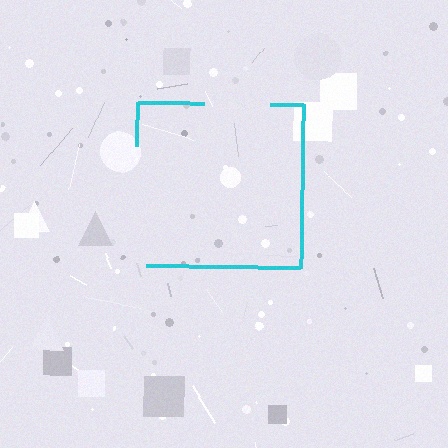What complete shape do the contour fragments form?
The contour fragments form a square.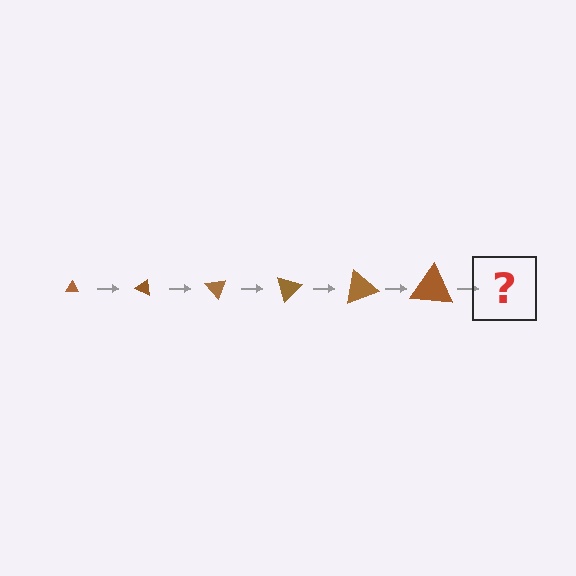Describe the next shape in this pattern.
It should be a triangle, larger than the previous one and rotated 150 degrees from the start.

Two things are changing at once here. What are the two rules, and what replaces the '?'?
The two rules are that the triangle grows larger each step and it rotates 25 degrees each step. The '?' should be a triangle, larger than the previous one and rotated 150 degrees from the start.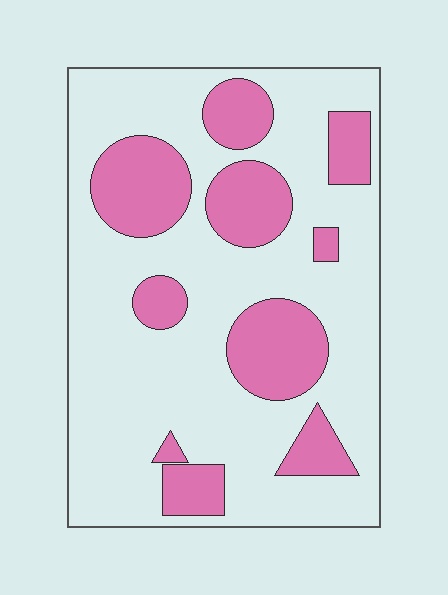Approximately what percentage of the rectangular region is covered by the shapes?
Approximately 30%.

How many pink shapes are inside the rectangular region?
10.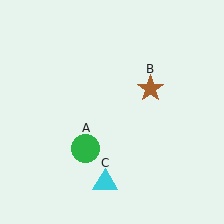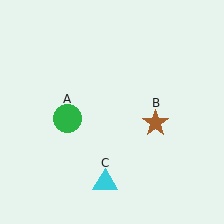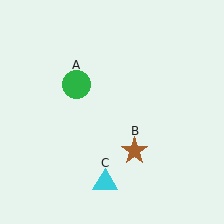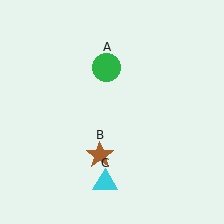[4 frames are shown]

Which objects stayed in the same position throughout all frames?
Cyan triangle (object C) remained stationary.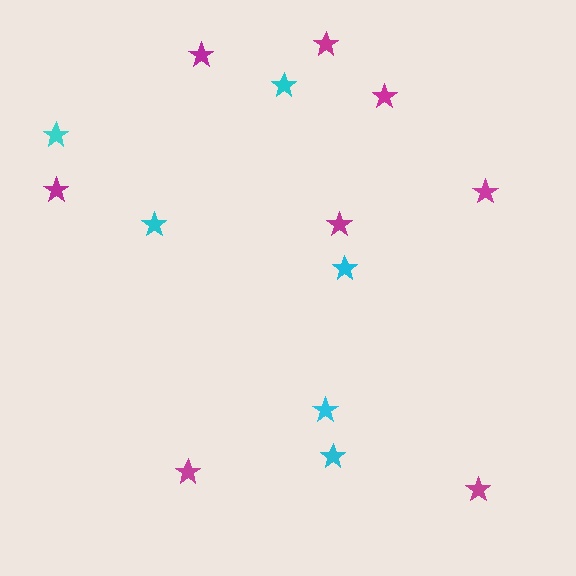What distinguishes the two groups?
There are 2 groups: one group of magenta stars (8) and one group of cyan stars (6).